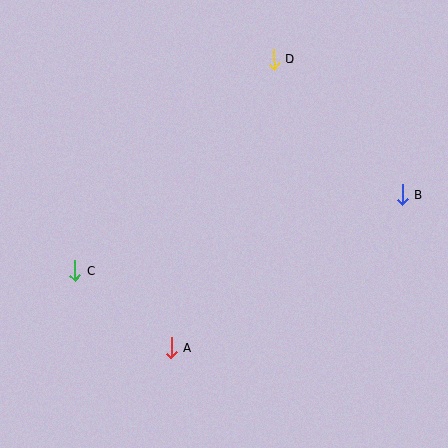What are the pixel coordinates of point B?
Point B is at (402, 195).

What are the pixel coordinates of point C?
Point C is at (75, 271).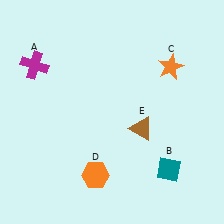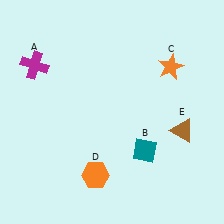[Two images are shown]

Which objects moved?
The objects that moved are: the teal diamond (B), the brown triangle (E).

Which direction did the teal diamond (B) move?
The teal diamond (B) moved left.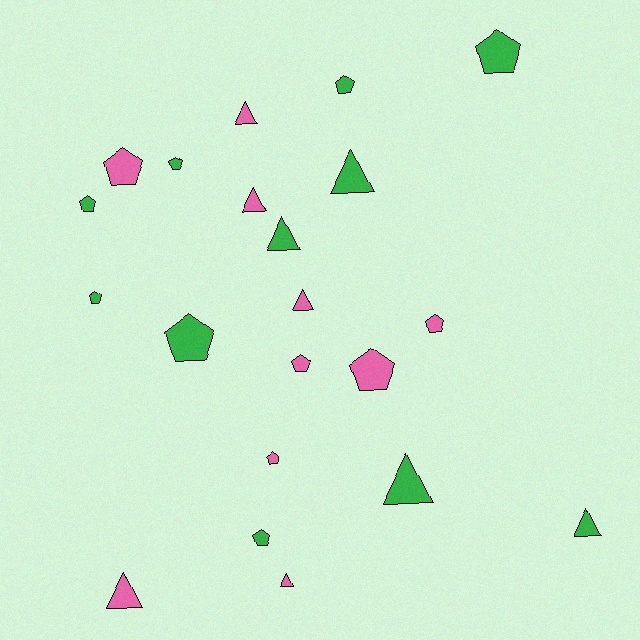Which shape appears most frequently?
Pentagon, with 12 objects.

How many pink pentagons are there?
There are 5 pink pentagons.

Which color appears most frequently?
Green, with 11 objects.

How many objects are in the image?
There are 21 objects.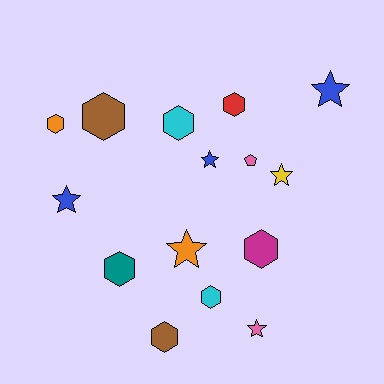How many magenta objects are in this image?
There is 1 magenta object.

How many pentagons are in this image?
There is 1 pentagon.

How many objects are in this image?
There are 15 objects.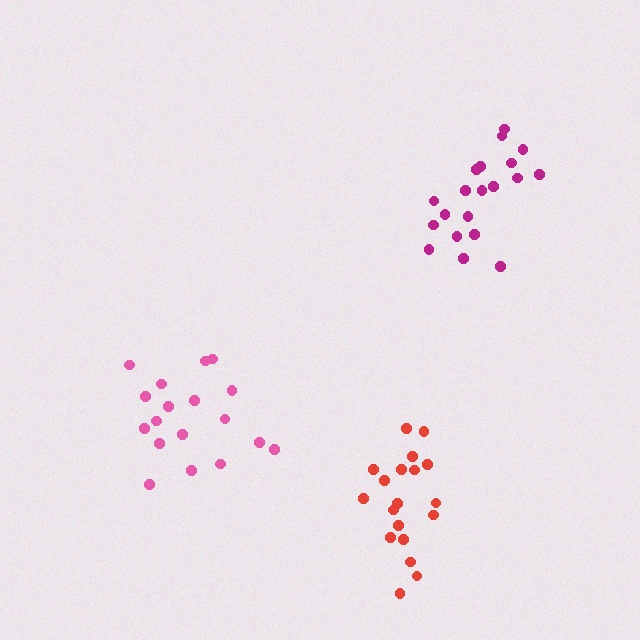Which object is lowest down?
The red cluster is bottommost.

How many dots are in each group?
Group 1: 19 dots, Group 2: 18 dots, Group 3: 20 dots (57 total).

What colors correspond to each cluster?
The clusters are colored: red, pink, magenta.